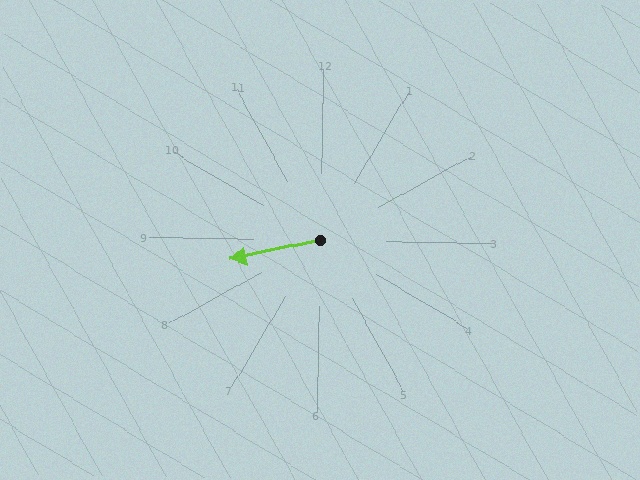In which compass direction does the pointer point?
West.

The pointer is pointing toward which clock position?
Roughly 9 o'clock.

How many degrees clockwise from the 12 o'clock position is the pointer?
Approximately 257 degrees.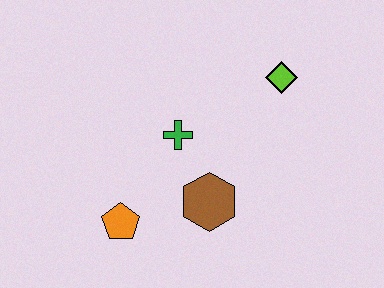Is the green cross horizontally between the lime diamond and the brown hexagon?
No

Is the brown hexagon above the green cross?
No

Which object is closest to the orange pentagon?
The brown hexagon is closest to the orange pentagon.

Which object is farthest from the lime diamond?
The orange pentagon is farthest from the lime diamond.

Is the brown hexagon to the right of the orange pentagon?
Yes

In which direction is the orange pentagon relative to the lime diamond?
The orange pentagon is to the left of the lime diamond.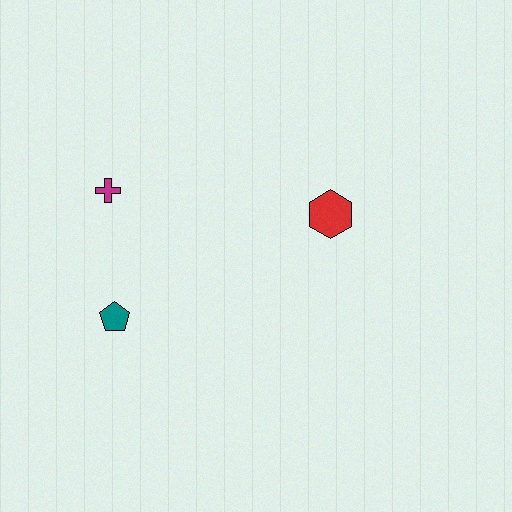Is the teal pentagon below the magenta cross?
Yes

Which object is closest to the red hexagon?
The magenta cross is closest to the red hexagon.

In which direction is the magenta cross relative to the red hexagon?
The magenta cross is to the left of the red hexagon.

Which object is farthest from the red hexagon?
The teal pentagon is farthest from the red hexagon.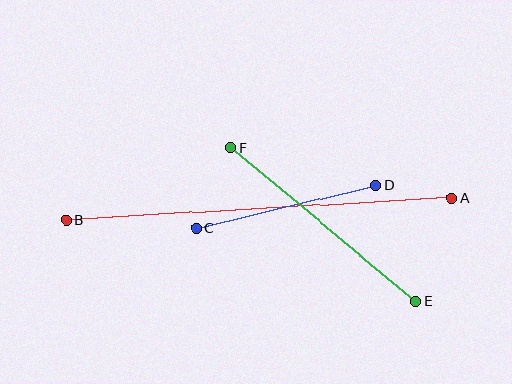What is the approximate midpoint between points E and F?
The midpoint is at approximately (324, 225) pixels.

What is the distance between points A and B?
The distance is approximately 386 pixels.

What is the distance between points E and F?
The distance is approximately 240 pixels.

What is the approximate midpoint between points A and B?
The midpoint is at approximately (259, 209) pixels.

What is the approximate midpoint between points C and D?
The midpoint is at approximately (286, 206) pixels.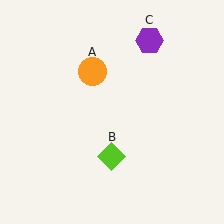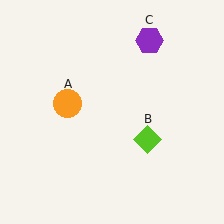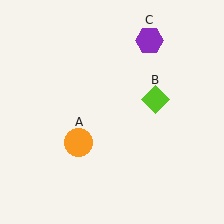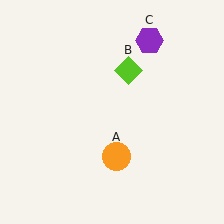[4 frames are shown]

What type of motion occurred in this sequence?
The orange circle (object A), lime diamond (object B) rotated counterclockwise around the center of the scene.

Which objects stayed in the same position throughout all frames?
Purple hexagon (object C) remained stationary.